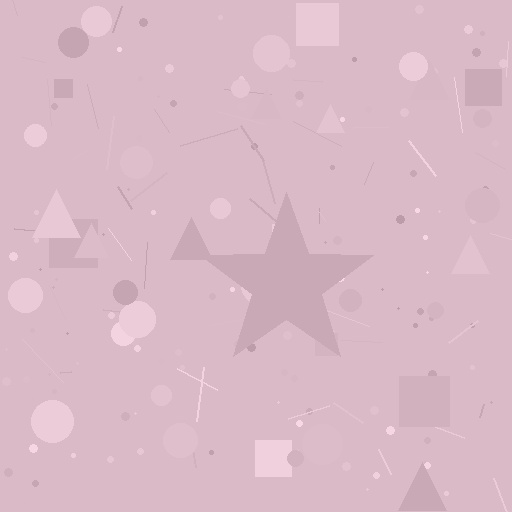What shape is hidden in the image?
A star is hidden in the image.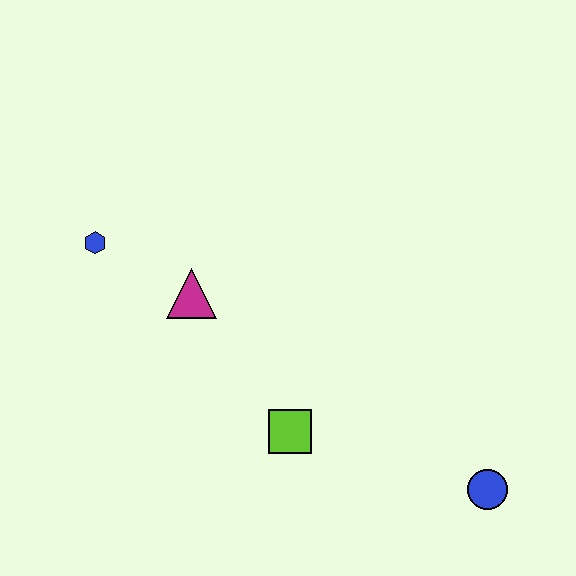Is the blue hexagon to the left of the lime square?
Yes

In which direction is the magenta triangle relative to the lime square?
The magenta triangle is above the lime square.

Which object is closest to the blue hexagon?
The magenta triangle is closest to the blue hexagon.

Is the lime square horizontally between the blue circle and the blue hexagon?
Yes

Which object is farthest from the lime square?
The blue hexagon is farthest from the lime square.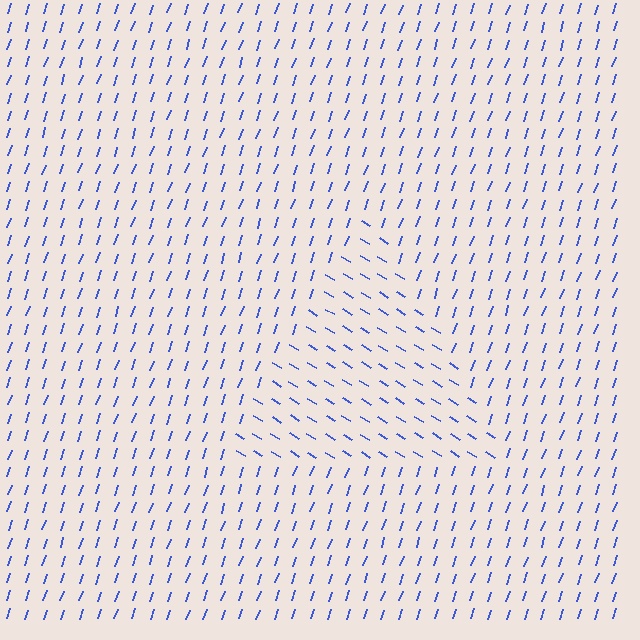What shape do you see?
I see a triangle.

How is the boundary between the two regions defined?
The boundary is defined purely by a change in line orientation (approximately 77 degrees difference). All lines are the same color and thickness.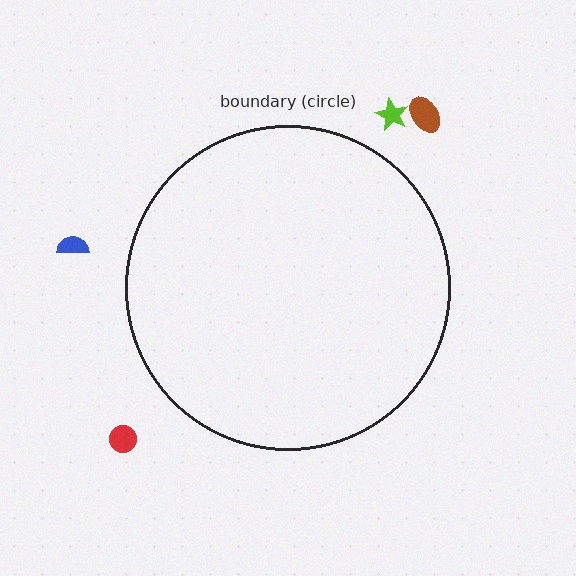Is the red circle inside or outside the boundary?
Outside.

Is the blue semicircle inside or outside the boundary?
Outside.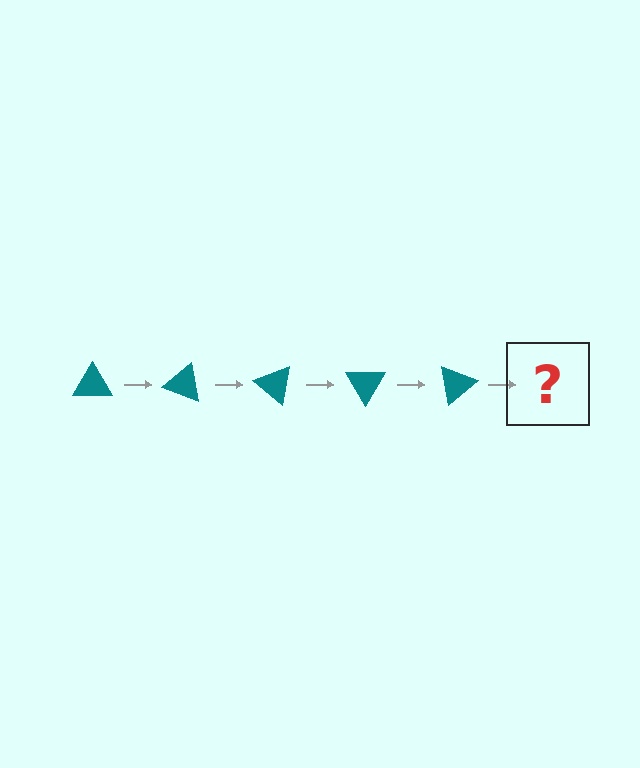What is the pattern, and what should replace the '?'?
The pattern is that the triangle rotates 20 degrees each step. The '?' should be a teal triangle rotated 100 degrees.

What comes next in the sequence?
The next element should be a teal triangle rotated 100 degrees.